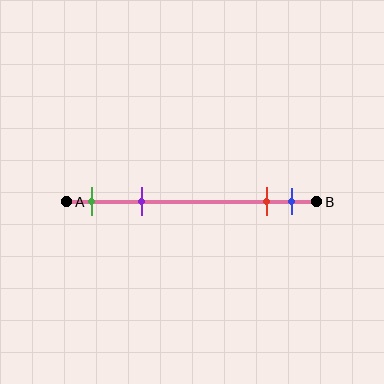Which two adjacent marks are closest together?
The red and blue marks are the closest adjacent pair.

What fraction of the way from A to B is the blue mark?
The blue mark is approximately 90% (0.9) of the way from A to B.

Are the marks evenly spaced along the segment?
No, the marks are not evenly spaced.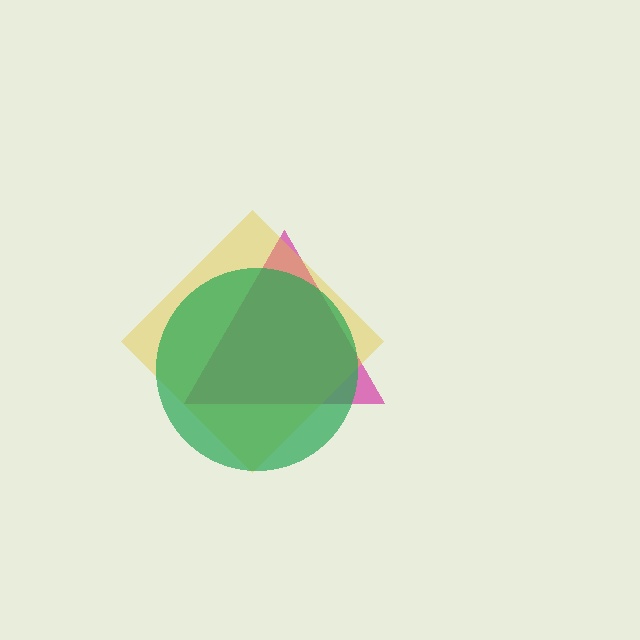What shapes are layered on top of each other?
The layered shapes are: a magenta triangle, a yellow diamond, a green circle.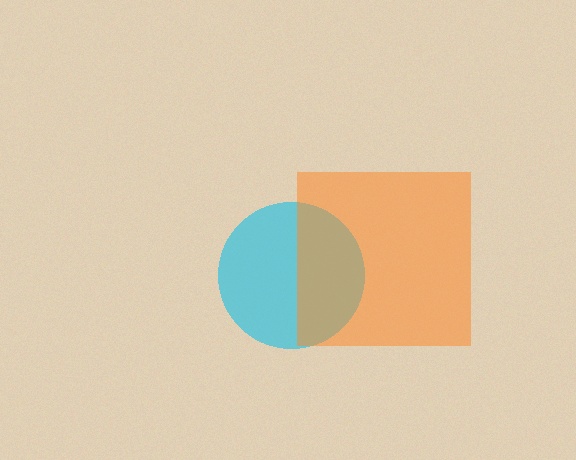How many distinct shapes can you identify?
There are 2 distinct shapes: a cyan circle, an orange square.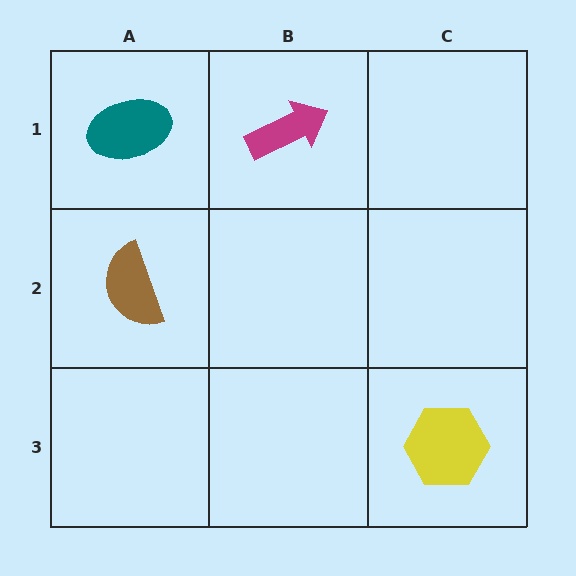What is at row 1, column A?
A teal ellipse.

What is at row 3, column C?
A yellow hexagon.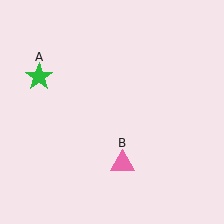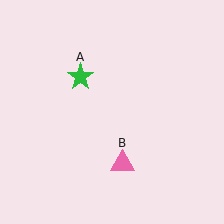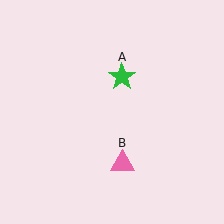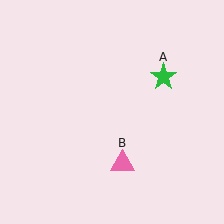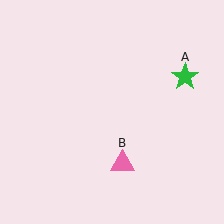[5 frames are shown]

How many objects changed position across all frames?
1 object changed position: green star (object A).